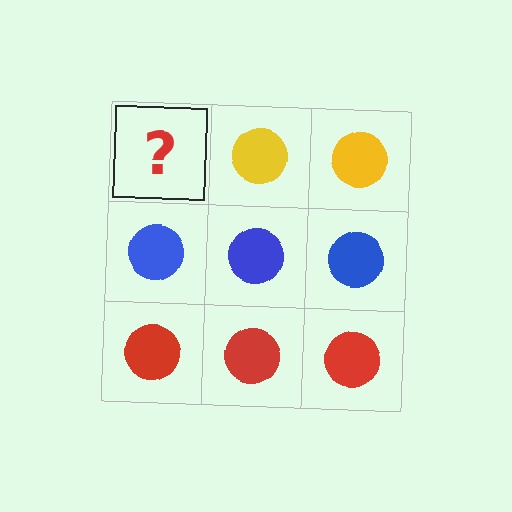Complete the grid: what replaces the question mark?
The question mark should be replaced with a yellow circle.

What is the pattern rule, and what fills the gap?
The rule is that each row has a consistent color. The gap should be filled with a yellow circle.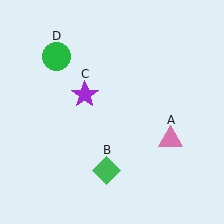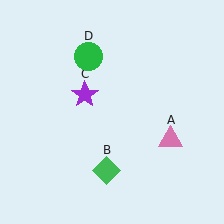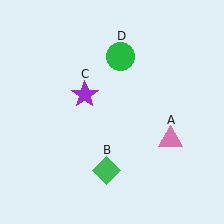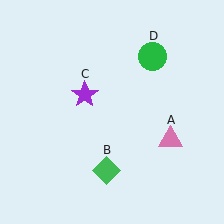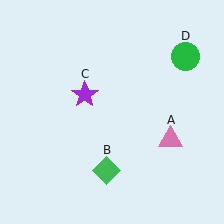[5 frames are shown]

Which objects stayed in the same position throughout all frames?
Pink triangle (object A) and green diamond (object B) and purple star (object C) remained stationary.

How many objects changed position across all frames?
1 object changed position: green circle (object D).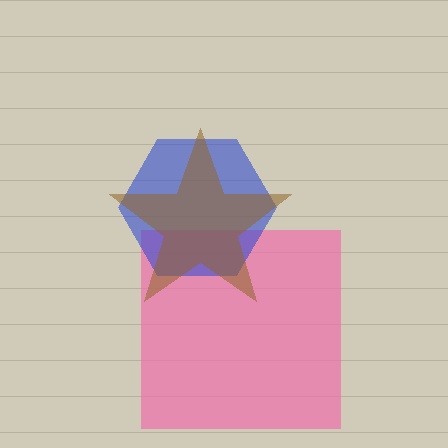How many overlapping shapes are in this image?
There are 3 overlapping shapes in the image.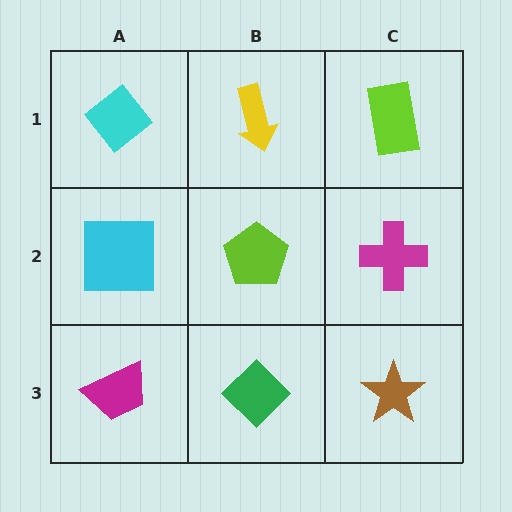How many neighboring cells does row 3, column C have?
2.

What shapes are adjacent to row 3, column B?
A lime pentagon (row 2, column B), a magenta trapezoid (row 3, column A), a brown star (row 3, column C).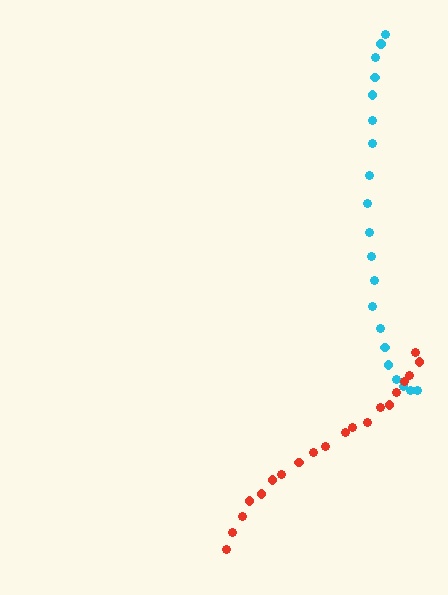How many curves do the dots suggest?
There are 2 distinct paths.